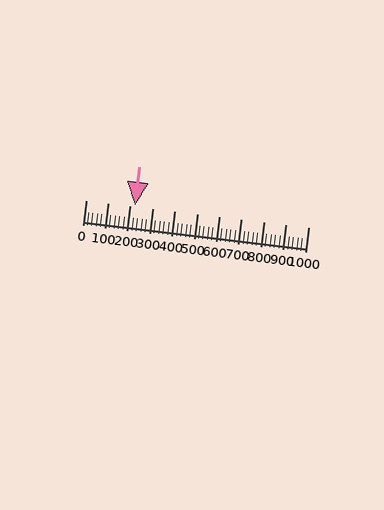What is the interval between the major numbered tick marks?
The major tick marks are spaced 100 units apart.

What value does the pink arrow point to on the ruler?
The pink arrow points to approximately 220.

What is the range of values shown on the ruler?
The ruler shows values from 0 to 1000.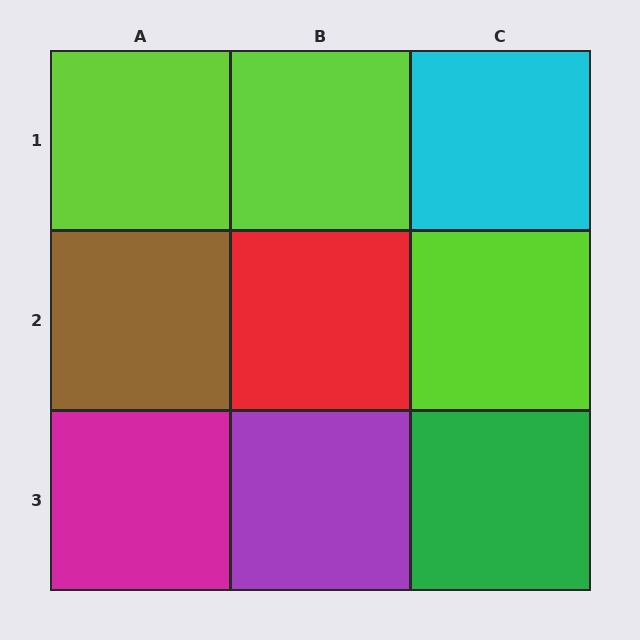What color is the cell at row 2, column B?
Red.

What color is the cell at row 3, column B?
Purple.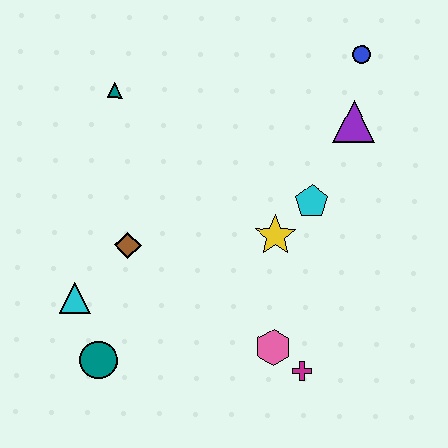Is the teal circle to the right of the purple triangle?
No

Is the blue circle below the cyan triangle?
No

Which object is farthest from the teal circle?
The blue circle is farthest from the teal circle.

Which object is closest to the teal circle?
The cyan triangle is closest to the teal circle.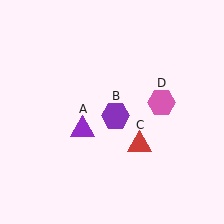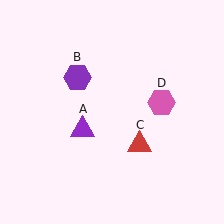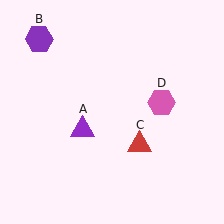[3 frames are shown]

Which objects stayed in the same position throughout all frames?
Purple triangle (object A) and red triangle (object C) and pink hexagon (object D) remained stationary.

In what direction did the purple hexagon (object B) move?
The purple hexagon (object B) moved up and to the left.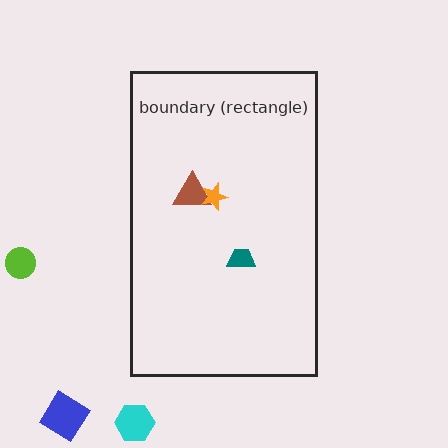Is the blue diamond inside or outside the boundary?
Outside.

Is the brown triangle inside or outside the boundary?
Inside.